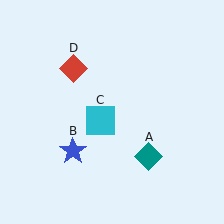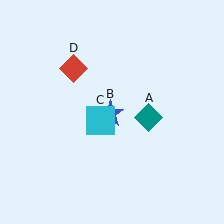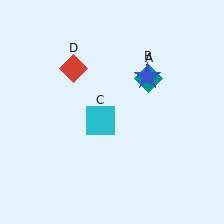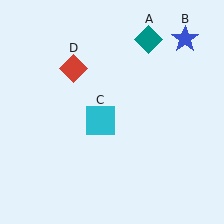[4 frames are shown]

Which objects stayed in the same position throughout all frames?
Cyan square (object C) and red diamond (object D) remained stationary.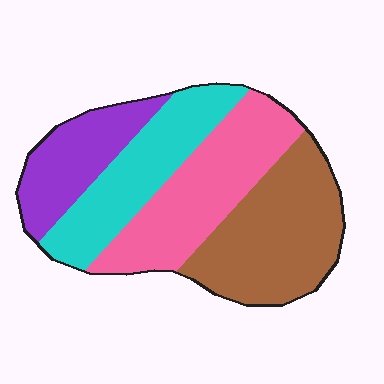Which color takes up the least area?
Purple, at roughly 15%.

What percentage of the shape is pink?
Pink covers around 30% of the shape.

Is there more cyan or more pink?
Pink.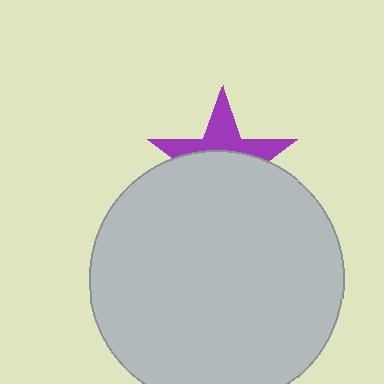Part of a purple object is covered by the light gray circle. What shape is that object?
It is a star.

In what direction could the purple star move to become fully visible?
The purple star could move up. That would shift it out from behind the light gray circle entirely.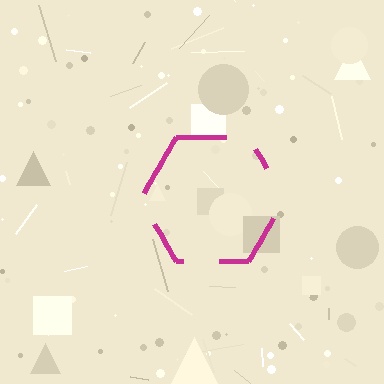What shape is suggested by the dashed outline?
The dashed outline suggests a hexagon.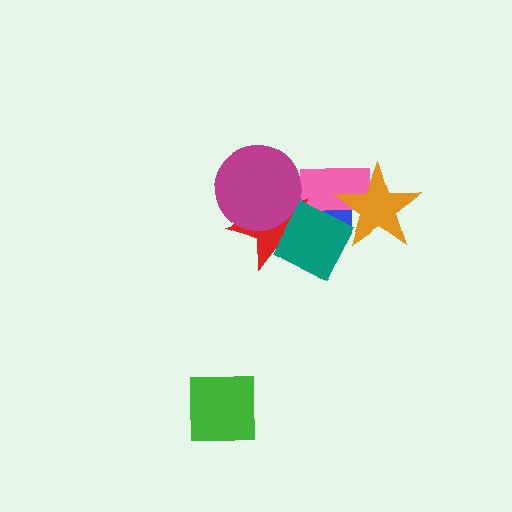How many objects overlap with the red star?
3 objects overlap with the red star.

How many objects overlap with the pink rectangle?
3 objects overlap with the pink rectangle.